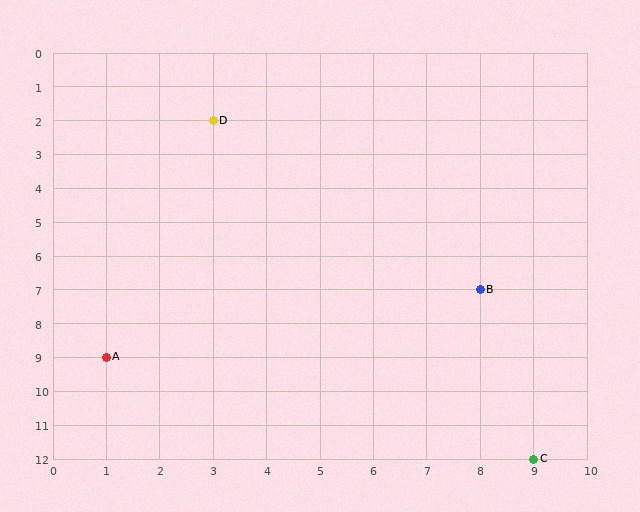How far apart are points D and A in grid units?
Points D and A are 2 columns and 7 rows apart (about 7.3 grid units diagonally).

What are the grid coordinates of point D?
Point D is at grid coordinates (3, 2).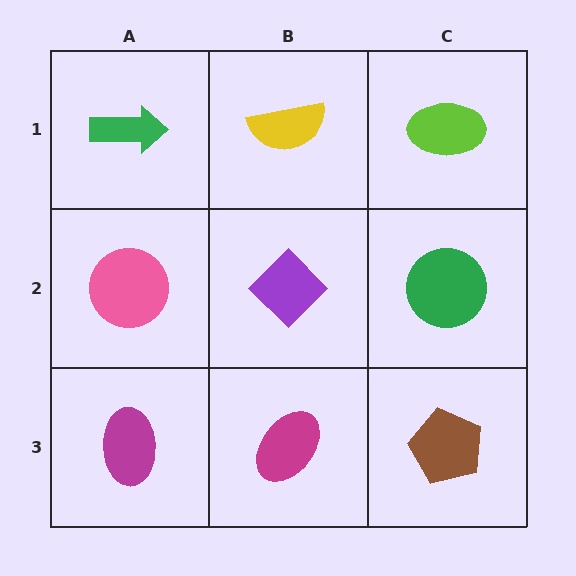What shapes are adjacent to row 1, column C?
A green circle (row 2, column C), a yellow semicircle (row 1, column B).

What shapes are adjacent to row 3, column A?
A pink circle (row 2, column A), a magenta ellipse (row 3, column B).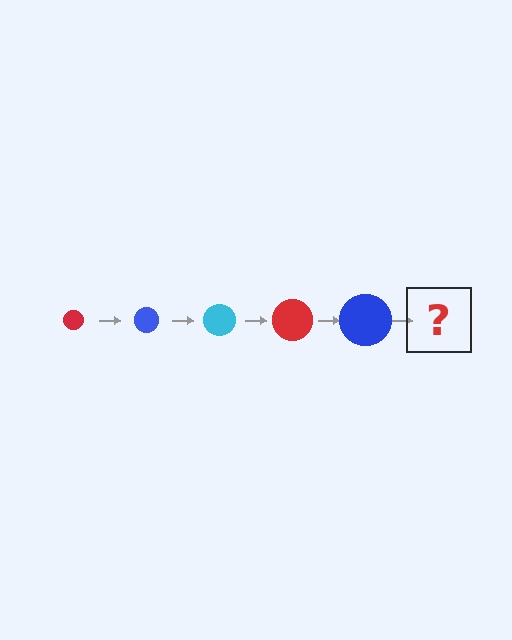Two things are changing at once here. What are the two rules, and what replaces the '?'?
The two rules are that the circle grows larger each step and the color cycles through red, blue, and cyan. The '?' should be a cyan circle, larger than the previous one.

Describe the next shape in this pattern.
It should be a cyan circle, larger than the previous one.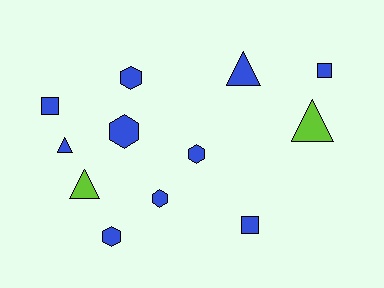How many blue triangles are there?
There are 2 blue triangles.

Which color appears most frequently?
Blue, with 10 objects.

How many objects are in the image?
There are 12 objects.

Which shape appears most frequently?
Hexagon, with 5 objects.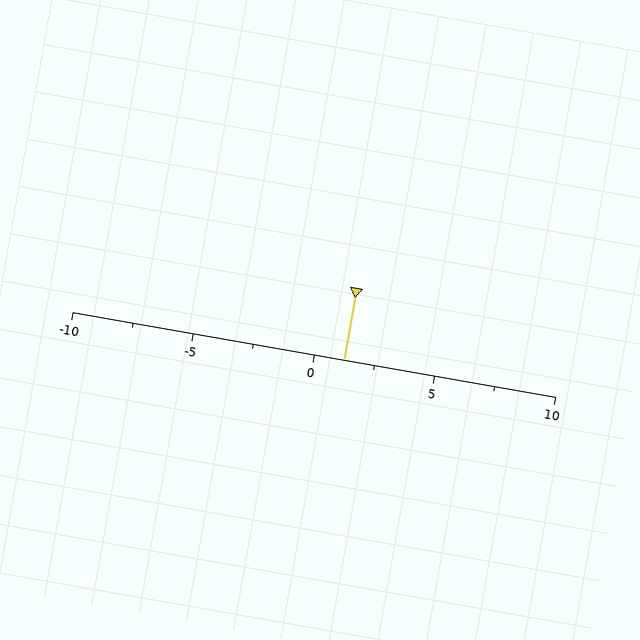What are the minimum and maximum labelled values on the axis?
The axis runs from -10 to 10.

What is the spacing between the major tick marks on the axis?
The major ticks are spaced 5 apart.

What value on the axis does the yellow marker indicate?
The marker indicates approximately 1.2.